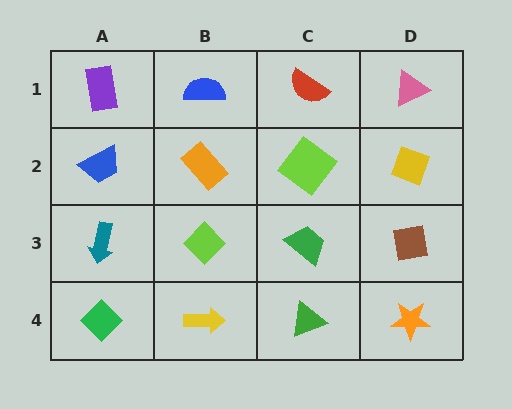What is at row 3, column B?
A lime diamond.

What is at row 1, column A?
A purple rectangle.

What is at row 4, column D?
An orange star.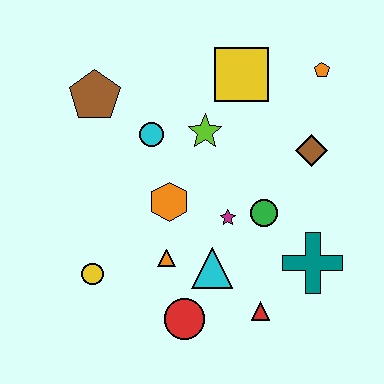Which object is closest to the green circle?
The magenta star is closest to the green circle.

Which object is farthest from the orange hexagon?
The orange pentagon is farthest from the orange hexagon.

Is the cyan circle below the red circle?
No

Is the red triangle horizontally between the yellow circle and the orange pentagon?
Yes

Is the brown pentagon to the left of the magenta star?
Yes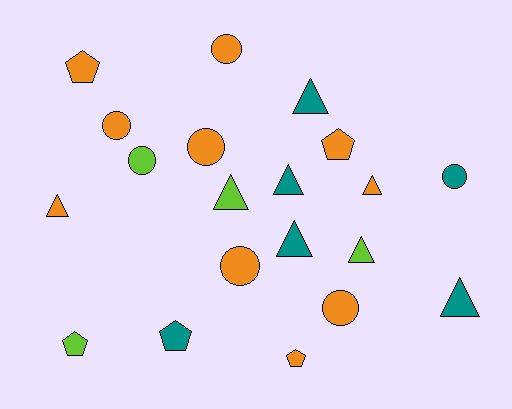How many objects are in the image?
There are 20 objects.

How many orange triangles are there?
There are 2 orange triangles.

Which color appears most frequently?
Orange, with 10 objects.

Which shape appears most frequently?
Triangle, with 8 objects.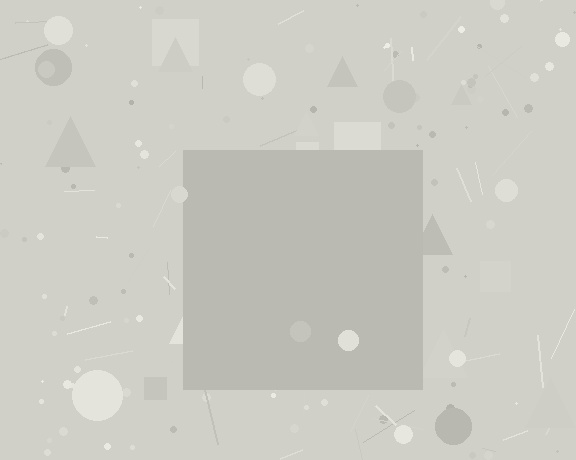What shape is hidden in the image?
A square is hidden in the image.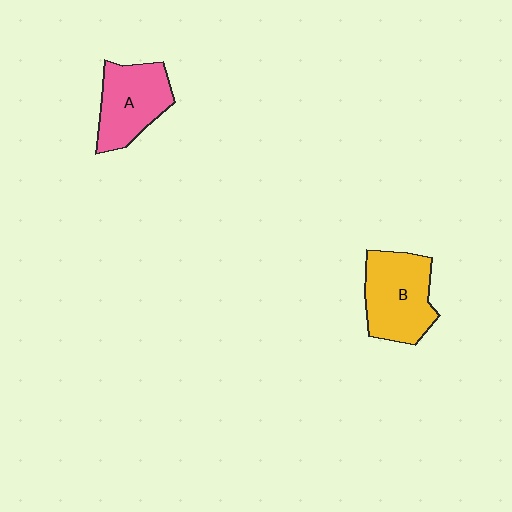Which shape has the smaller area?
Shape A (pink).